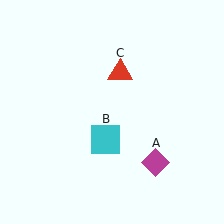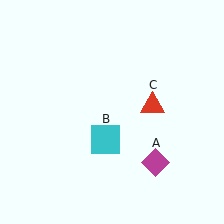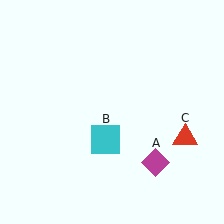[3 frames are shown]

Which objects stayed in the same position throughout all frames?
Magenta diamond (object A) and cyan square (object B) remained stationary.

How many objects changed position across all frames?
1 object changed position: red triangle (object C).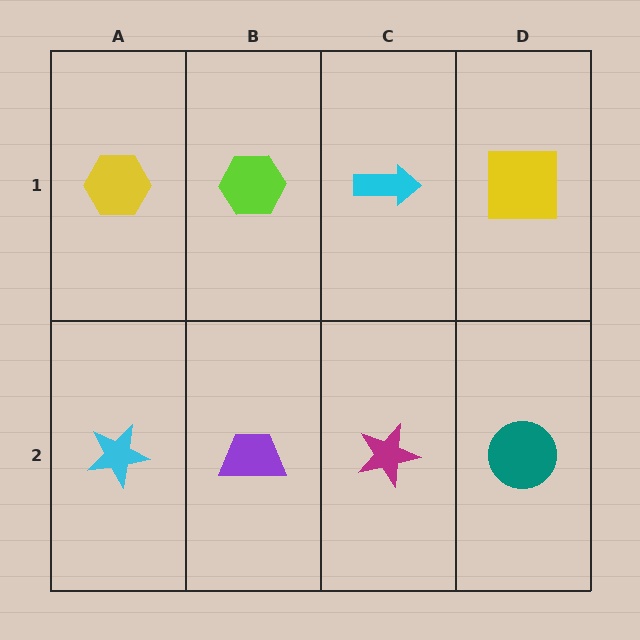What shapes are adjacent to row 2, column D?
A yellow square (row 1, column D), a magenta star (row 2, column C).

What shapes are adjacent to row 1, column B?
A purple trapezoid (row 2, column B), a yellow hexagon (row 1, column A), a cyan arrow (row 1, column C).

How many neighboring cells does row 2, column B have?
3.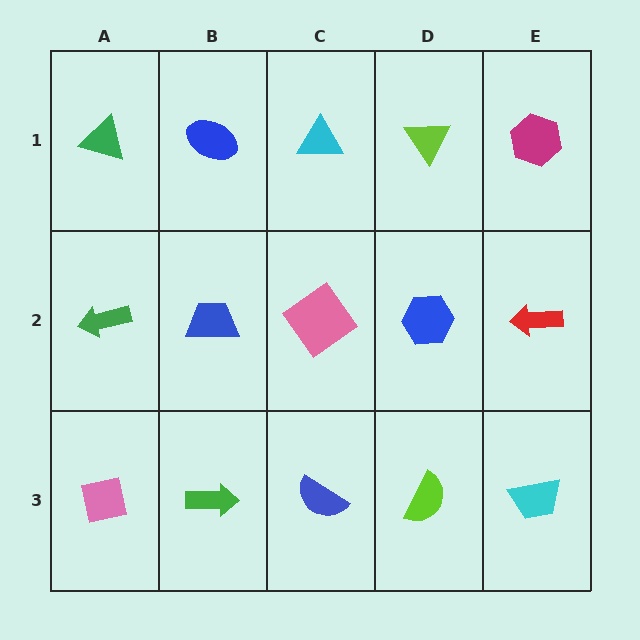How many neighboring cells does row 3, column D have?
3.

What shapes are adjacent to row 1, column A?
A green arrow (row 2, column A), a blue ellipse (row 1, column B).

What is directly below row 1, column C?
A pink diamond.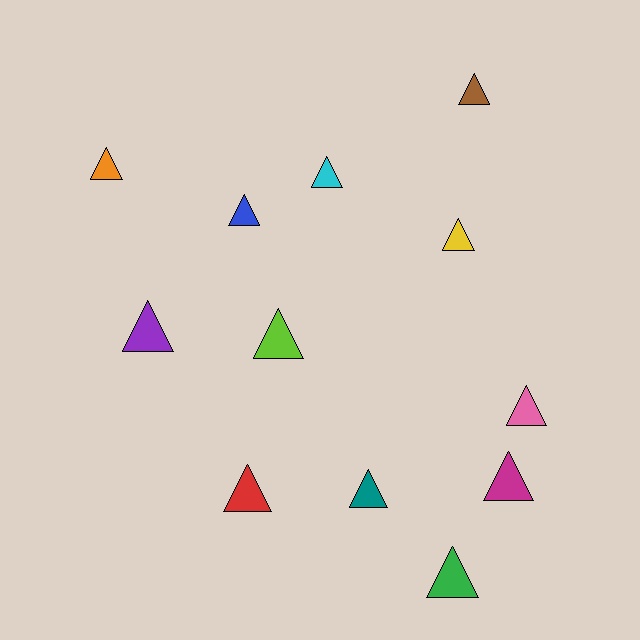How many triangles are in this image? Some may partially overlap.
There are 12 triangles.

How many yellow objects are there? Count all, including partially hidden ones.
There is 1 yellow object.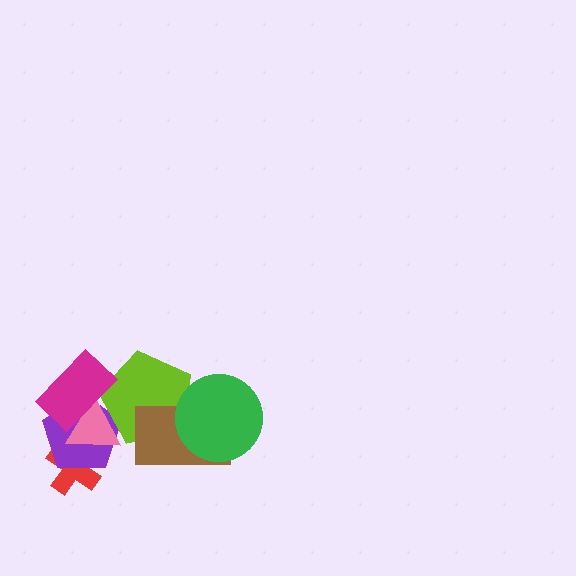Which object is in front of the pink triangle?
The magenta rectangle is in front of the pink triangle.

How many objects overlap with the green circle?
2 objects overlap with the green circle.